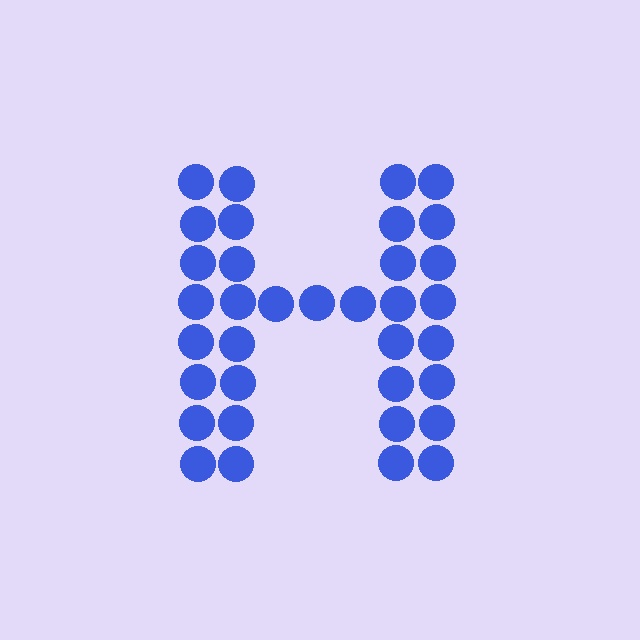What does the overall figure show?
The overall figure shows the letter H.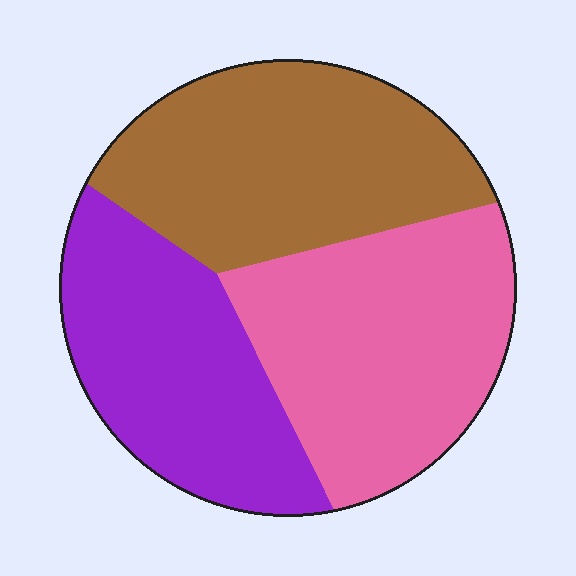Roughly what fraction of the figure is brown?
Brown takes up about one third (1/3) of the figure.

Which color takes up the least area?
Purple, at roughly 30%.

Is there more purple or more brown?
Brown.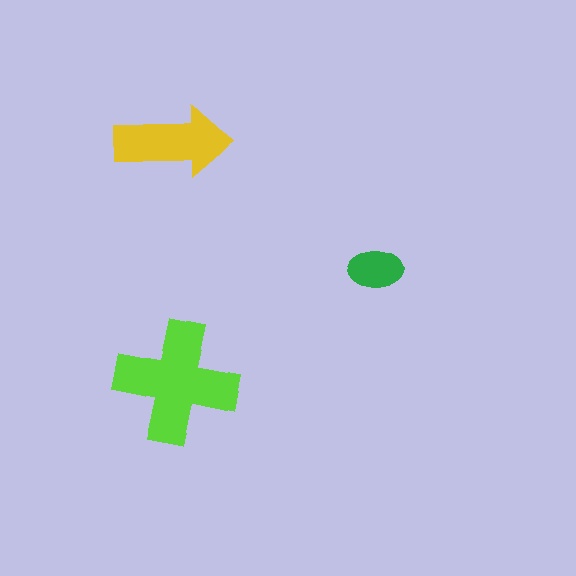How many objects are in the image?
There are 3 objects in the image.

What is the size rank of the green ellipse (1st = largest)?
3rd.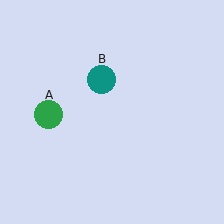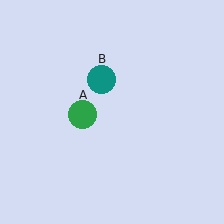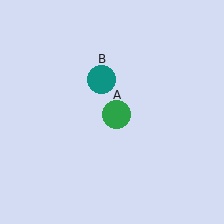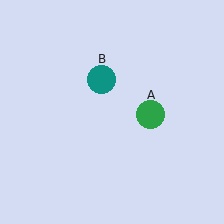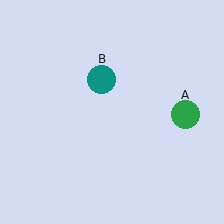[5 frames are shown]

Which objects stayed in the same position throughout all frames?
Teal circle (object B) remained stationary.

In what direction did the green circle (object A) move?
The green circle (object A) moved right.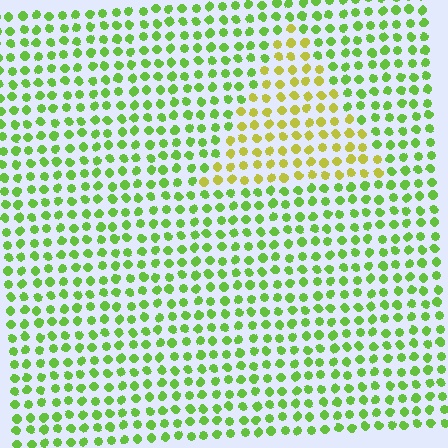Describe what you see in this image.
The image is filled with small lime elements in a uniform arrangement. A triangle-shaped region is visible where the elements are tinted to a slightly different hue, forming a subtle color boundary.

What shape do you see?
I see a triangle.